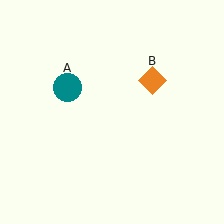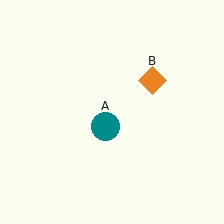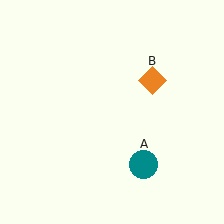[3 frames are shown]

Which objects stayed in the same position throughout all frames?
Orange diamond (object B) remained stationary.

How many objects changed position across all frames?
1 object changed position: teal circle (object A).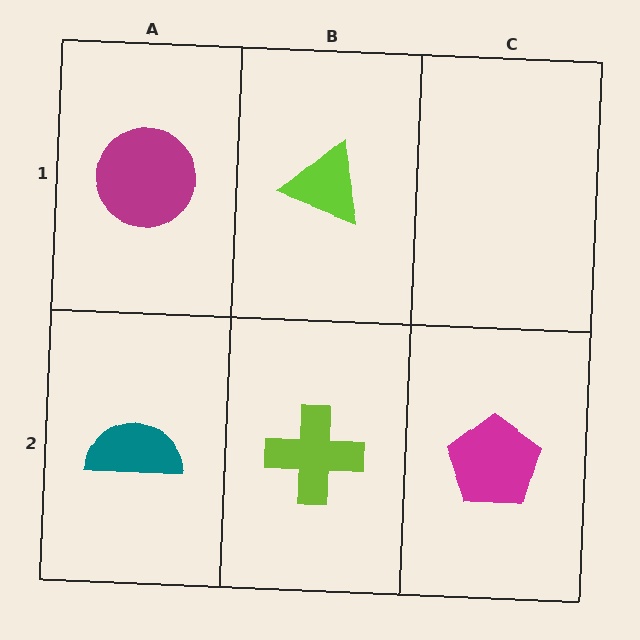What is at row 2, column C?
A magenta pentagon.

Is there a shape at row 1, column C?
No, that cell is empty.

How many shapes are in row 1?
2 shapes.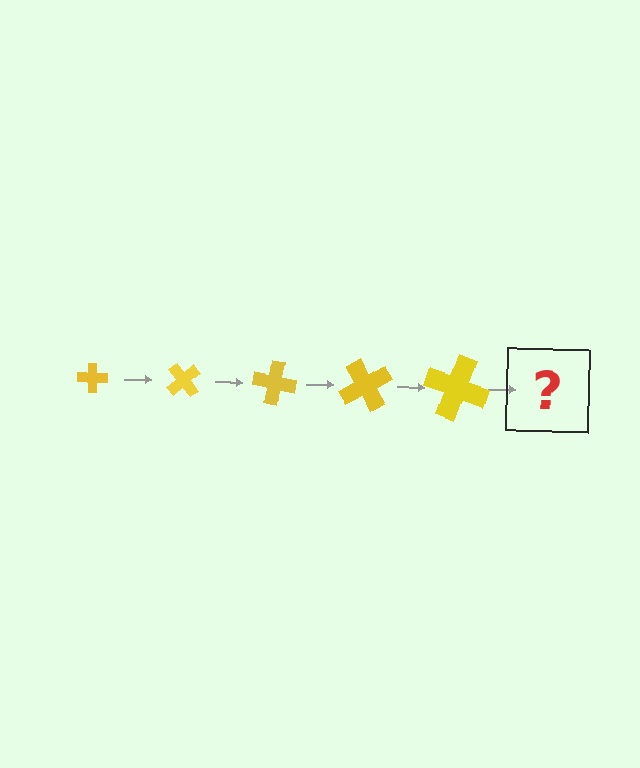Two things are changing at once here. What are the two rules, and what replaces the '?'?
The two rules are that the cross grows larger each step and it rotates 50 degrees each step. The '?' should be a cross, larger than the previous one and rotated 250 degrees from the start.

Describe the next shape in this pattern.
It should be a cross, larger than the previous one and rotated 250 degrees from the start.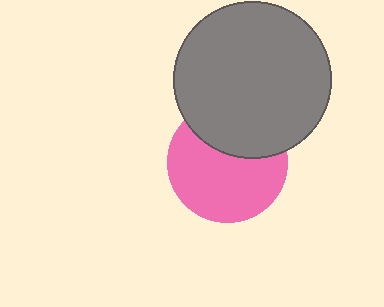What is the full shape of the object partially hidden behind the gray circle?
The partially hidden object is a pink circle.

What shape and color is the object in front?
The object in front is a gray circle.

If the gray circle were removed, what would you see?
You would see the complete pink circle.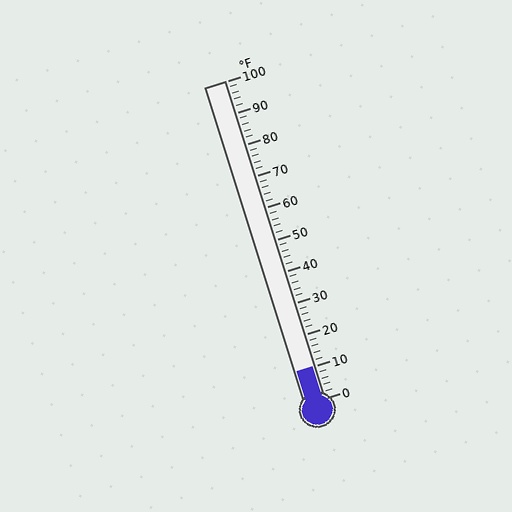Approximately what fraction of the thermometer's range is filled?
The thermometer is filled to approximately 10% of its range.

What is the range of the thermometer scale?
The thermometer scale ranges from 0°F to 100°F.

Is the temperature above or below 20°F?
The temperature is below 20°F.